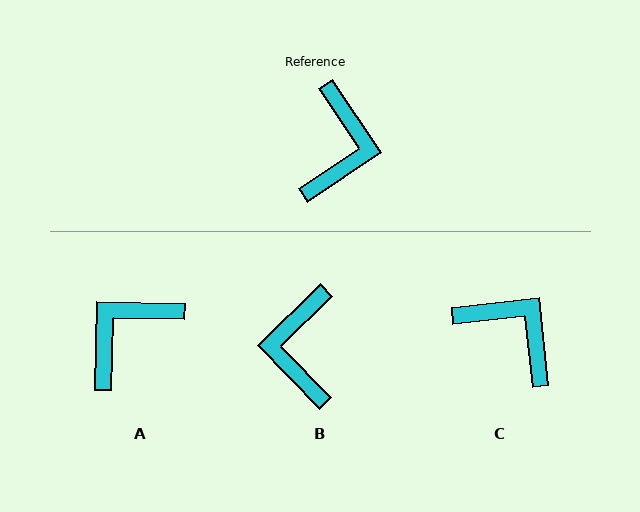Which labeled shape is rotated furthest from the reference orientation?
B, about 170 degrees away.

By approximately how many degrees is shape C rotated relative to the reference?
Approximately 62 degrees counter-clockwise.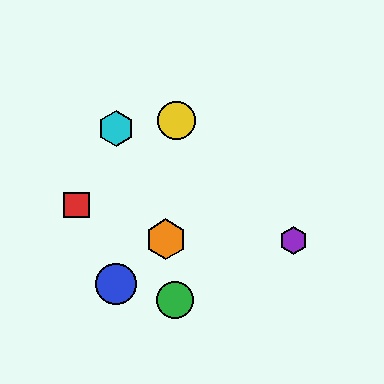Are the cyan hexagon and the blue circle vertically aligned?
Yes, both are at x≈116.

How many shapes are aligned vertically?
2 shapes (the blue circle, the cyan hexagon) are aligned vertically.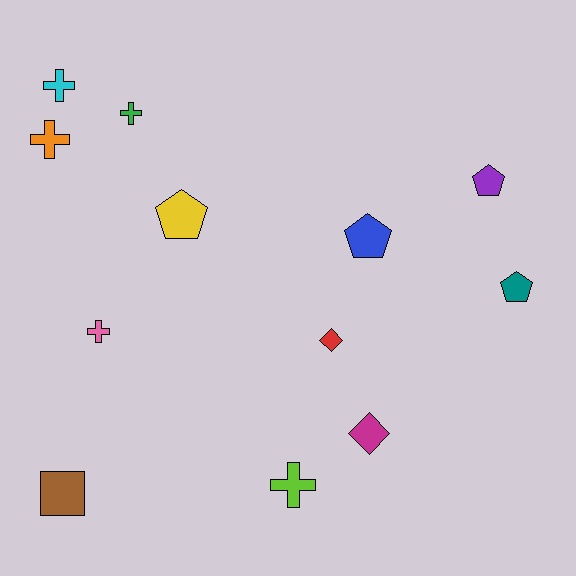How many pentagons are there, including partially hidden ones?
There are 4 pentagons.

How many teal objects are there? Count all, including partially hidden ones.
There is 1 teal object.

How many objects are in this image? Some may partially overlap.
There are 12 objects.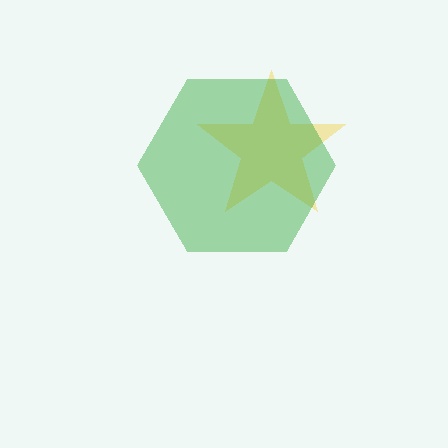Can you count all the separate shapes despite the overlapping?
Yes, there are 2 separate shapes.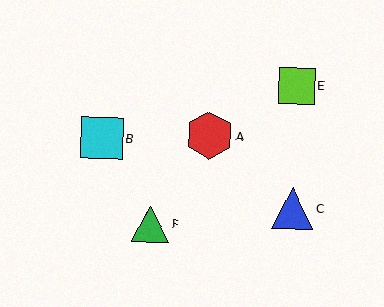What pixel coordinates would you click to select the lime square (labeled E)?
Click at (296, 86) to select the lime square E.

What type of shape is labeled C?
Shape C is a blue triangle.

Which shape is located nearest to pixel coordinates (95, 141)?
The cyan square (labeled B) at (102, 138) is nearest to that location.